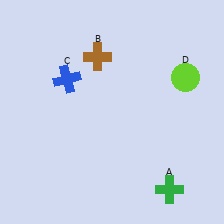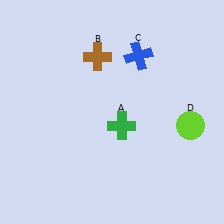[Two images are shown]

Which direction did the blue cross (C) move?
The blue cross (C) moved right.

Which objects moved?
The objects that moved are: the green cross (A), the blue cross (C), the lime circle (D).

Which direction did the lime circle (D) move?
The lime circle (D) moved down.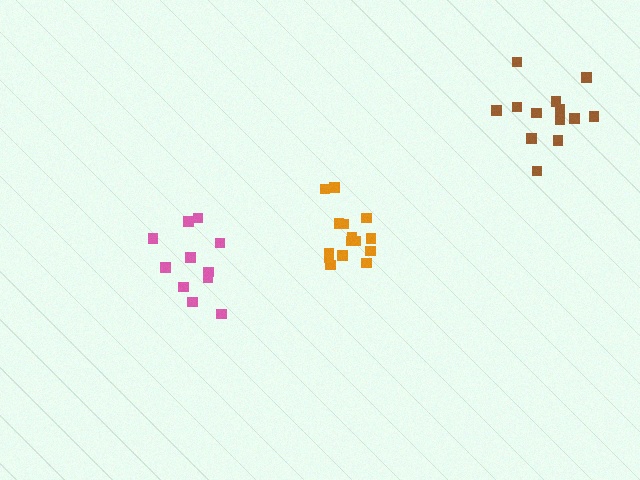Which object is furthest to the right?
The brown cluster is rightmost.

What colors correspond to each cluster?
The clusters are colored: orange, brown, pink.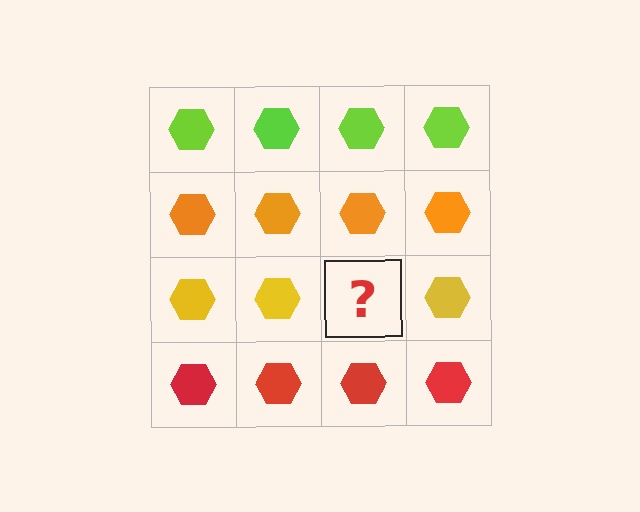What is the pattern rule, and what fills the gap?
The rule is that each row has a consistent color. The gap should be filled with a yellow hexagon.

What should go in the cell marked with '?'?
The missing cell should contain a yellow hexagon.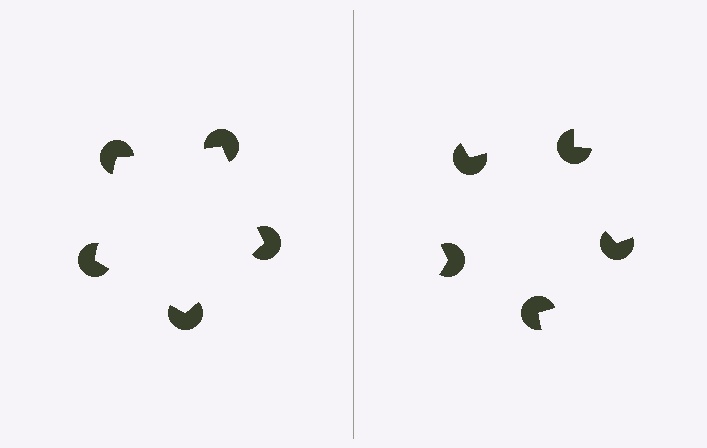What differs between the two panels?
The pac-man discs are positioned identically on both sides; only the wedge orientations differ. On the left they align to a pentagon; on the right they are misaligned.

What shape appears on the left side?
An illusory pentagon.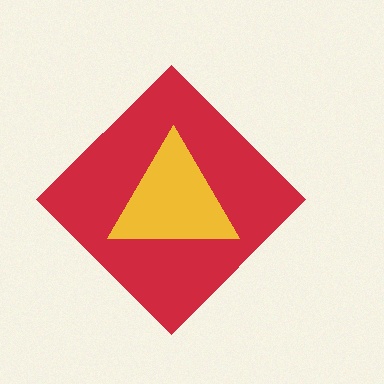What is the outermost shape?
The red diamond.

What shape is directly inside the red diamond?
The yellow triangle.